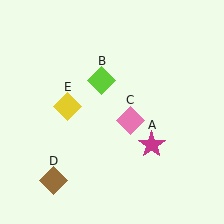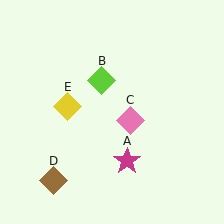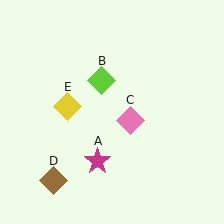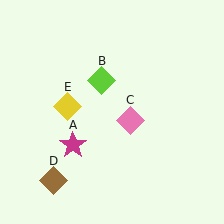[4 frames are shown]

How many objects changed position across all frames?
1 object changed position: magenta star (object A).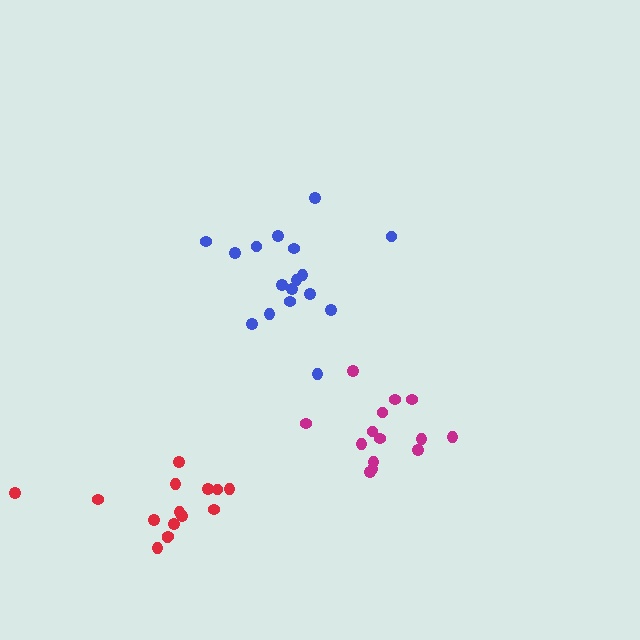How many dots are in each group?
Group 1: 17 dots, Group 2: 14 dots, Group 3: 15 dots (46 total).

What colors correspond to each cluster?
The clusters are colored: blue, magenta, red.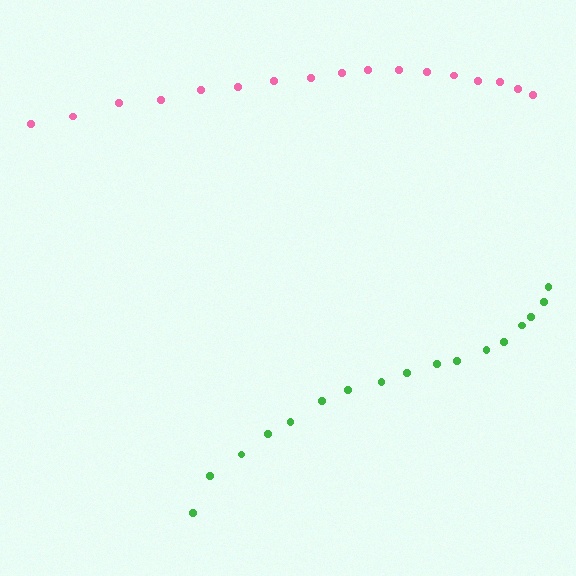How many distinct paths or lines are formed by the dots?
There are 2 distinct paths.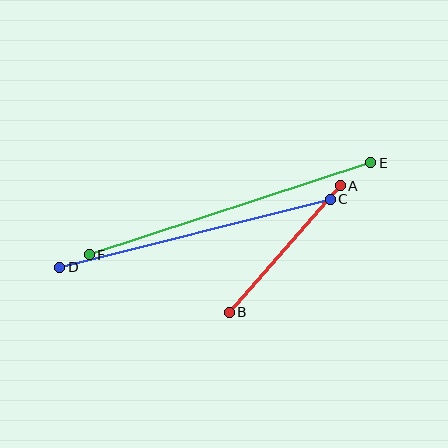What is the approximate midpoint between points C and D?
The midpoint is at approximately (195, 233) pixels.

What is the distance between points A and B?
The distance is approximately 168 pixels.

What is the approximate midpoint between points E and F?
The midpoint is at approximately (230, 209) pixels.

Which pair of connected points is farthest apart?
Points E and F are farthest apart.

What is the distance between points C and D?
The distance is approximately 279 pixels.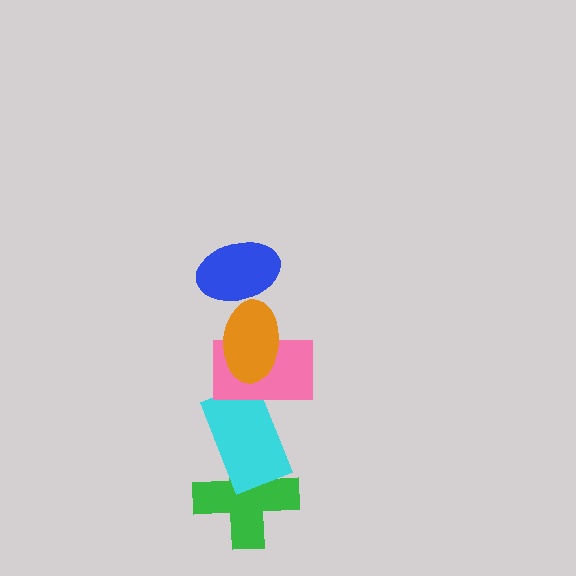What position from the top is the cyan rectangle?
The cyan rectangle is 4th from the top.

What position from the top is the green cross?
The green cross is 5th from the top.